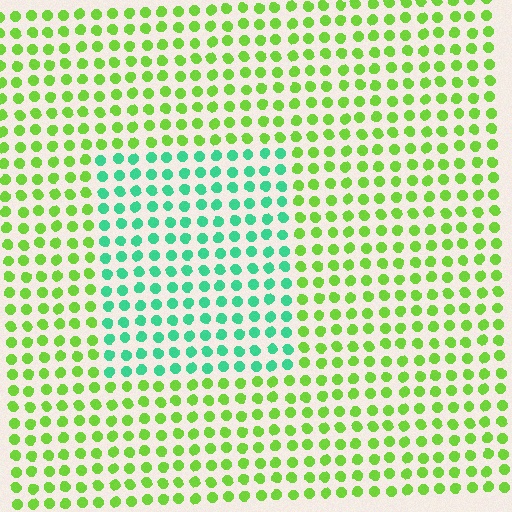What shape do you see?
I see a rectangle.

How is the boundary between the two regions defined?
The boundary is defined purely by a slight shift in hue (about 54 degrees). Spacing, size, and orientation are identical on both sides.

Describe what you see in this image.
The image is filled with small lime elements in a uniform arrangement. A rectangle-shaped region is visible where the elements are tinted to a slightly different hue, forming a subtle color boundary.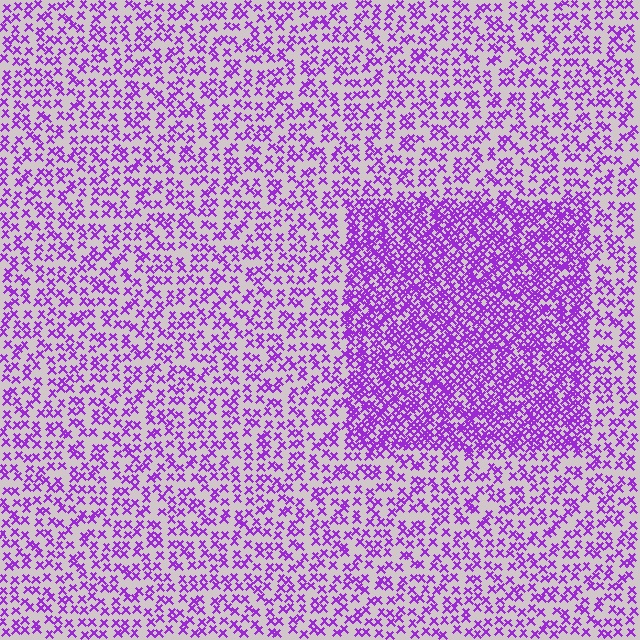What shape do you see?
I see a rectangle.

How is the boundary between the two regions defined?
The boundary is defined by a change in element density (approximately 2.2x ratio). All elements are the same color, size, and shape.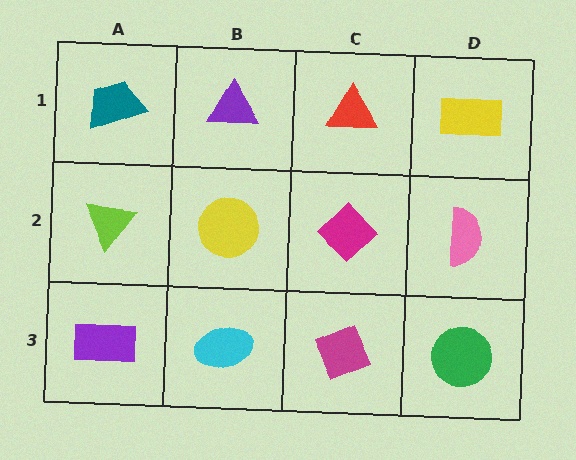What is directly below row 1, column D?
A pink semicircle.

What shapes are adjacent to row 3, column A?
A lime triangle (row 2, column A), a cyan ellipse (row 3, column B).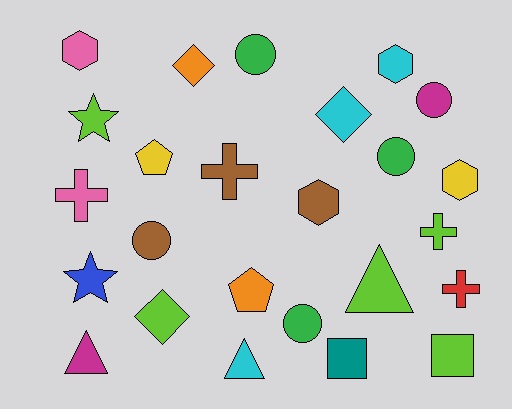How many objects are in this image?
There are 25 objects.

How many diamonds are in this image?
There are 3 diamonds.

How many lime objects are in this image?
There are 5 lime objects.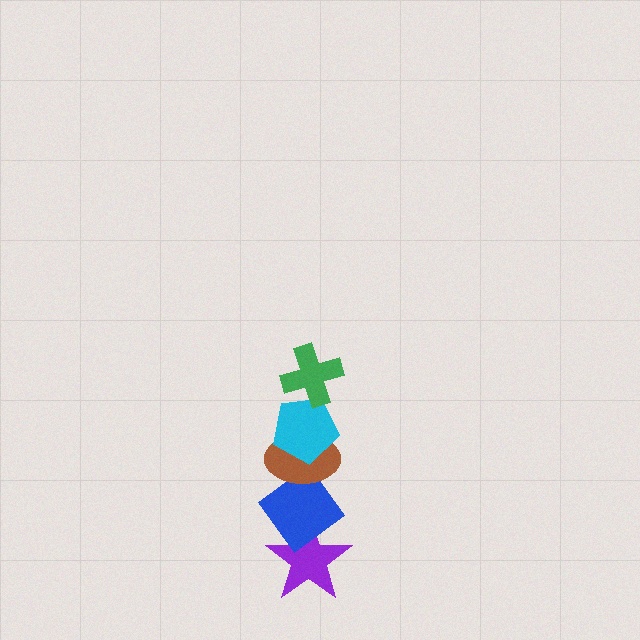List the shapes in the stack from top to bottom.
From top to bottom: the green cross, the cyan pentagon, the brown ellipse, the blue diamond, the purple star.